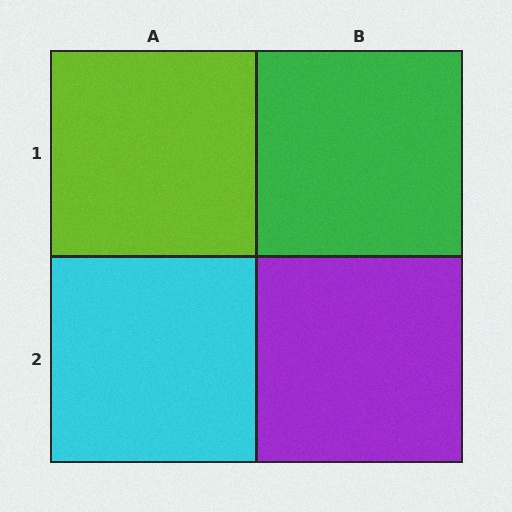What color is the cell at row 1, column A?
Lime.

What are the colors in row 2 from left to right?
Cyan, purple.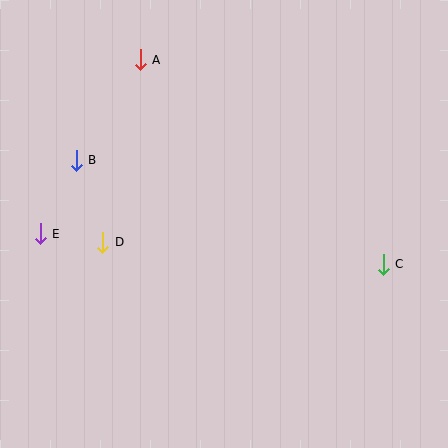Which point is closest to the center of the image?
Point D at (103, 242) is closest to the center.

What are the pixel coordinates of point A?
Point A is at (140, 60).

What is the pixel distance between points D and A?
The distance between D and A is 187 pixels.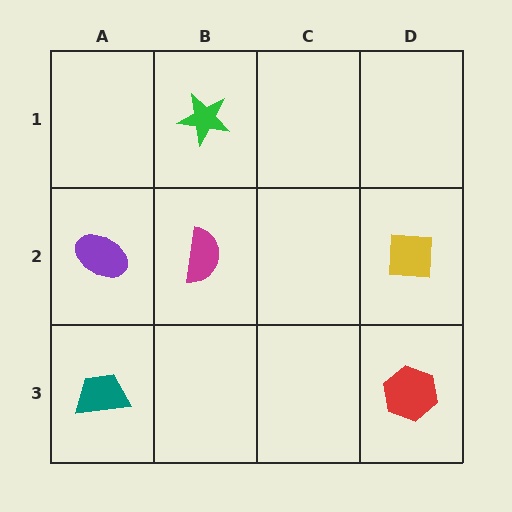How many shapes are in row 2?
3 shapes.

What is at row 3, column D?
A red hexagon.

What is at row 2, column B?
A magenta semicircle.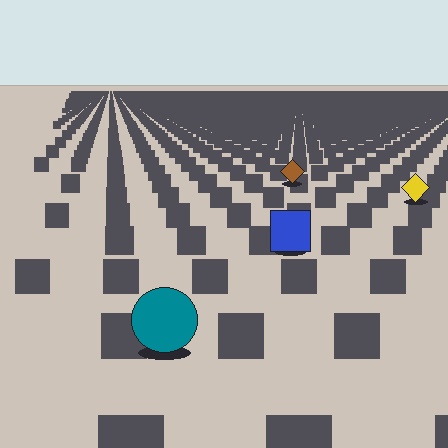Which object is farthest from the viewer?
The brown diamond is farthest from the viewer. It appears smaller and the ground texture around it is denser.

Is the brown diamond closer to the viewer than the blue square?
No. The blue square is closer — you can tell from the texture gradient: the ground texture is coarser near it.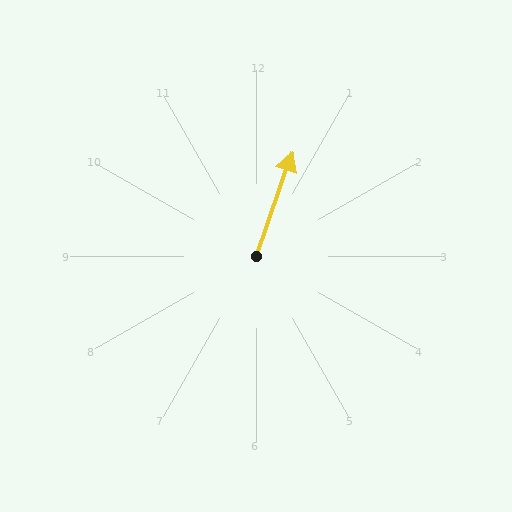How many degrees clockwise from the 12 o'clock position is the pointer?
Approximately 19 degrees.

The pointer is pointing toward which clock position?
Roughly 1 o'clock.